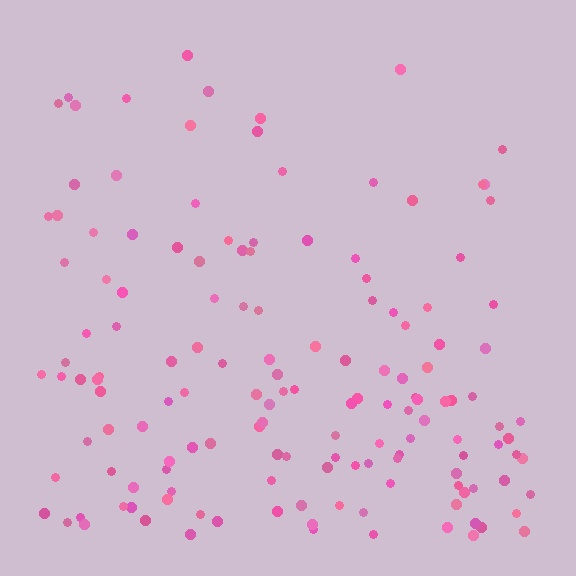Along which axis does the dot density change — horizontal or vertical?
Vertical.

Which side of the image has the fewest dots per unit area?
The top.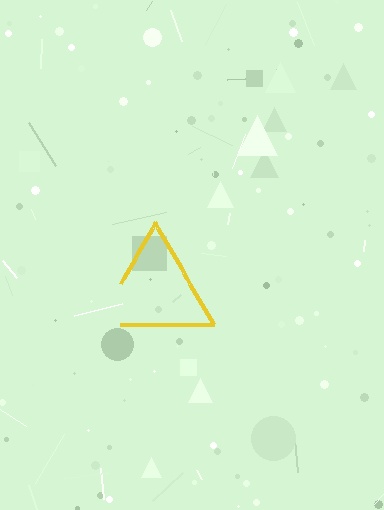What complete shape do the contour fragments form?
The contour fragments form a triangle.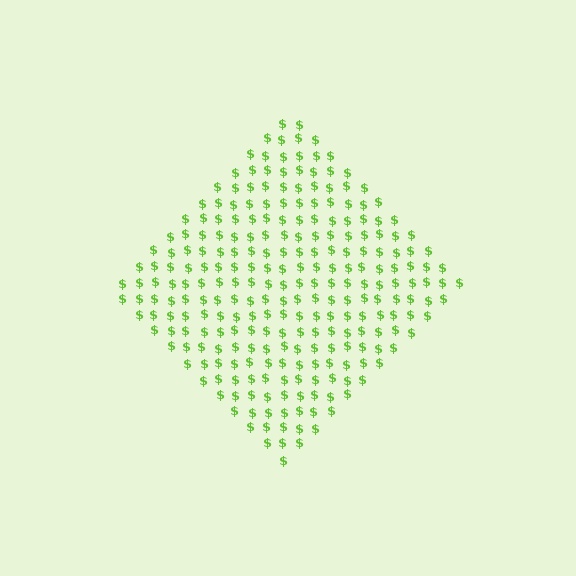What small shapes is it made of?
It is made of small dollar signs.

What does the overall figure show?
The overall figure shows a diamond.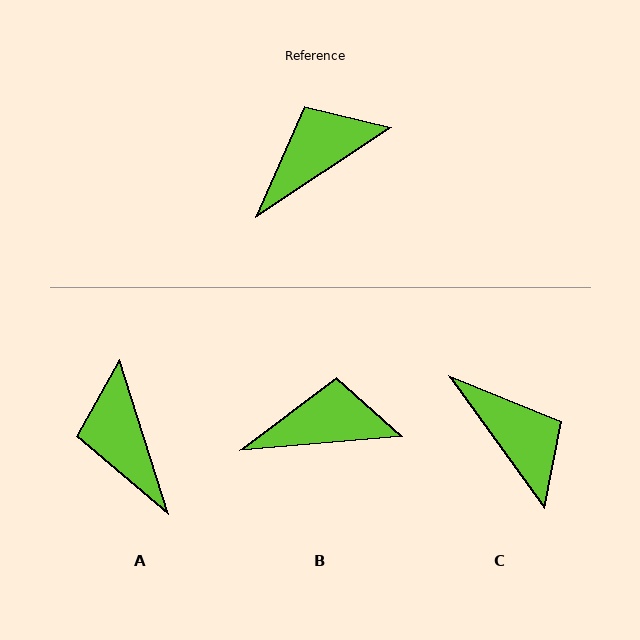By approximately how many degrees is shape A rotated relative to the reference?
Approximately 74 degrees counter-clockwise.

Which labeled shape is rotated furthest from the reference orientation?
C, about 88 degrees away.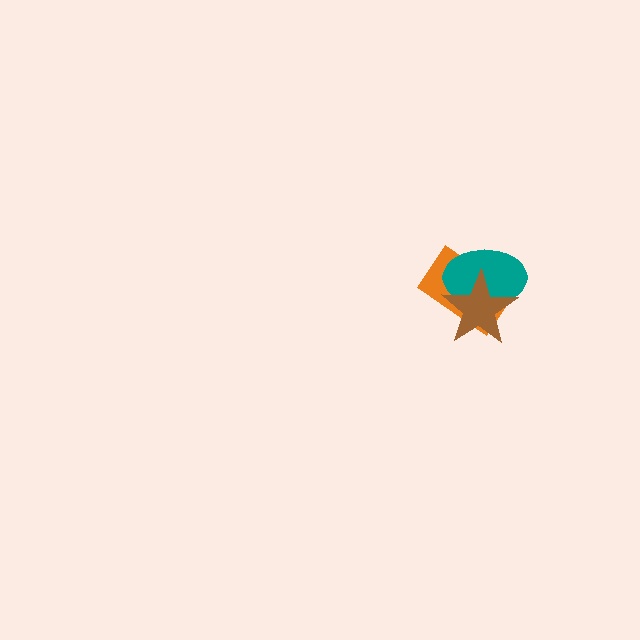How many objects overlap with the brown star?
2 objects overlap with the brown star.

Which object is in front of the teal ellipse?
The brown star is in front of the teal ellipse.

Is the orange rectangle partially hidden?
Yes, it is partially covered by another shape.